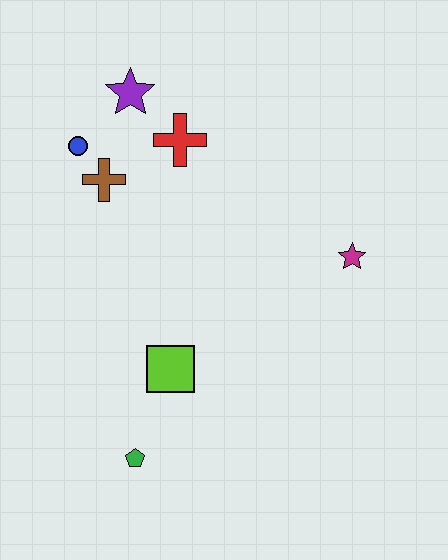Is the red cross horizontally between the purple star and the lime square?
No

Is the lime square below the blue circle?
Yes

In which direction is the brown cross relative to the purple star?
The brown cross is below the purple star.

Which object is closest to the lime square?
The green pentagon is closest to the lime square.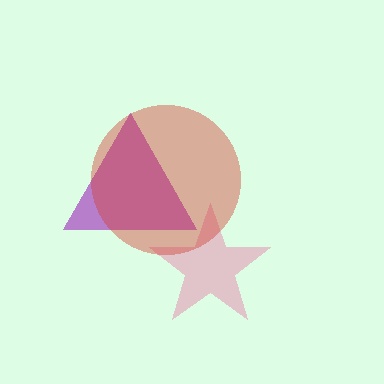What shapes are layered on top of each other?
The layered shapes are: a purple triangle, a pink star, a red circle.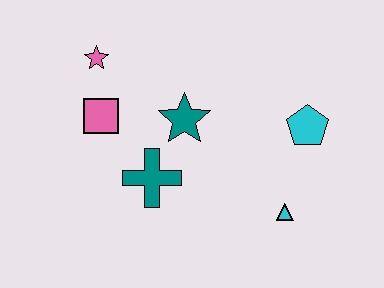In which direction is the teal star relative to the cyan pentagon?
The teal star is to the left of the cyan pentagon.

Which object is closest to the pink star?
The pink square is closest to the pink star.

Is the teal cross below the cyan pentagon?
Yes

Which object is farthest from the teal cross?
The cyan pentagon is farthest from the teal cross.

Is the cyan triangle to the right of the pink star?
Yes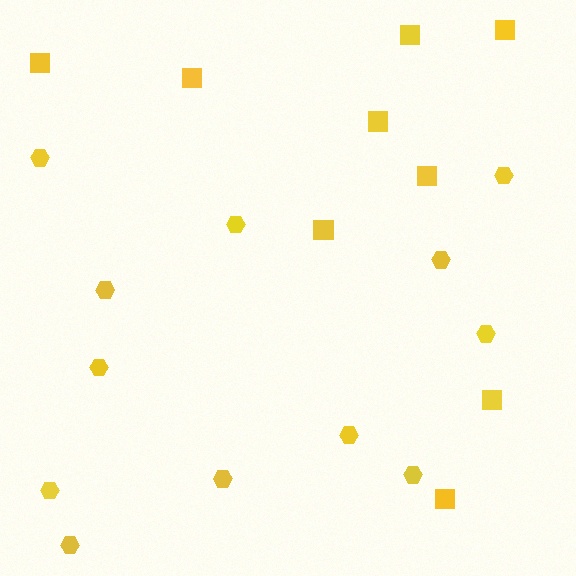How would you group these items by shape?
There are 2 groups: one group of hexagons (12) and one group of squares (9).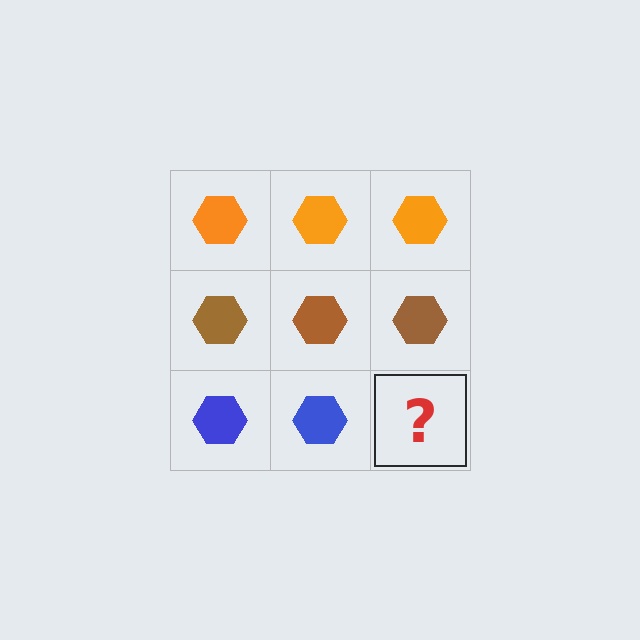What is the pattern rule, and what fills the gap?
The rule is that each row has a consistent color. The gap should be filled with a blue hexagon.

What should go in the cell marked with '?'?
The missing cell should contain a blue hexagon.